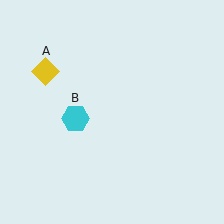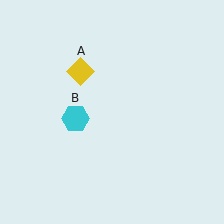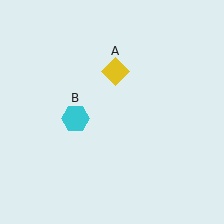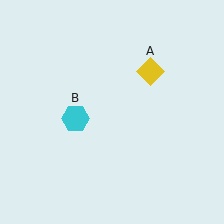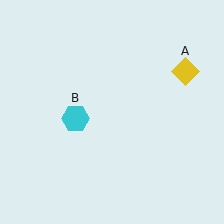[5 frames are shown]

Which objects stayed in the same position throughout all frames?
Cyan hexagon (object B) remained stationary.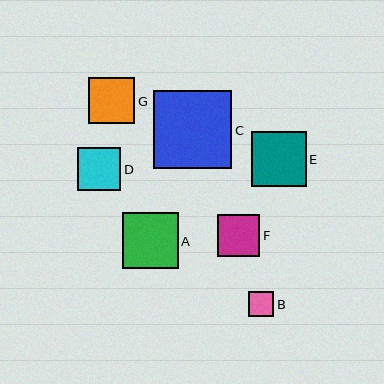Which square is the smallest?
Square B is the smallest with a size of approximately 25 pixels.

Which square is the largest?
Square C is the largest with a size of approximately 78 pixels.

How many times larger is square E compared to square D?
Square E is approximately 1.3 times the size of square D.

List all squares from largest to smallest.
From largest to smallest: C, A, E, G, D, F, B.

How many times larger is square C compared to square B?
Square C is approximately 3.1 times the size of square B.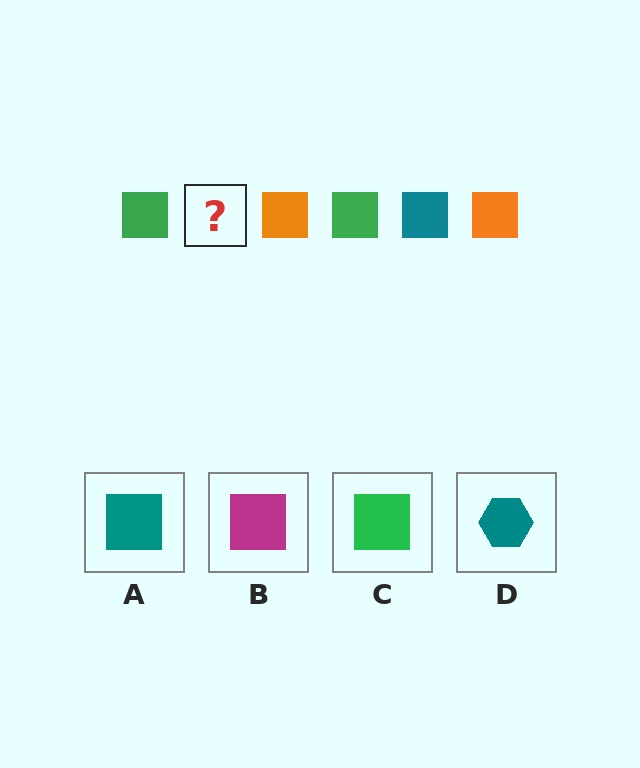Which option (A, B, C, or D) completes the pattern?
A.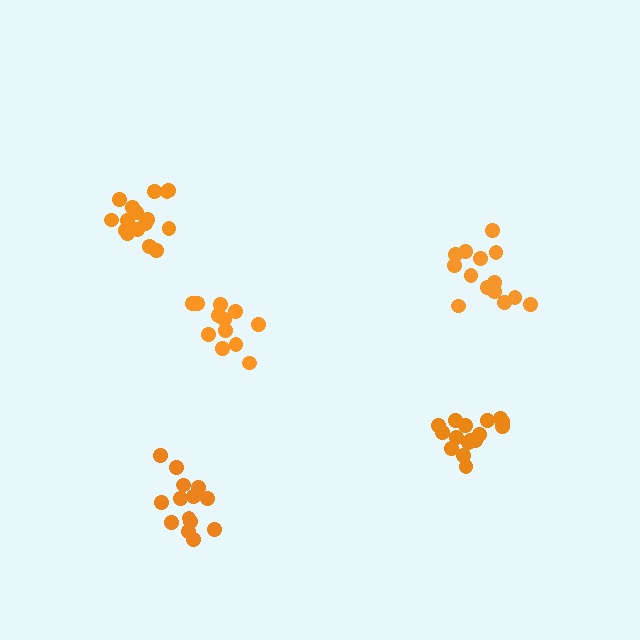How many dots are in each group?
Group 1: 12 dots, Group 2: 17 dots, Group 3: 14 dots, Group 4: 17 dots, Group 5: 14 dots (74 total).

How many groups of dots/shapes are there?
There are 5 groups.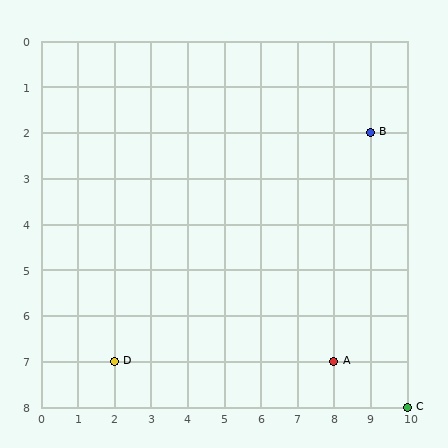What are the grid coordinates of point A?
Point A is at grid coordinates (8, 7).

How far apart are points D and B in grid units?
Points D and B are 7 columns and 5 rows apart (about 8.6 grid units diagonally).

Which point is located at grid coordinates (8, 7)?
Point A is at (8, 7).